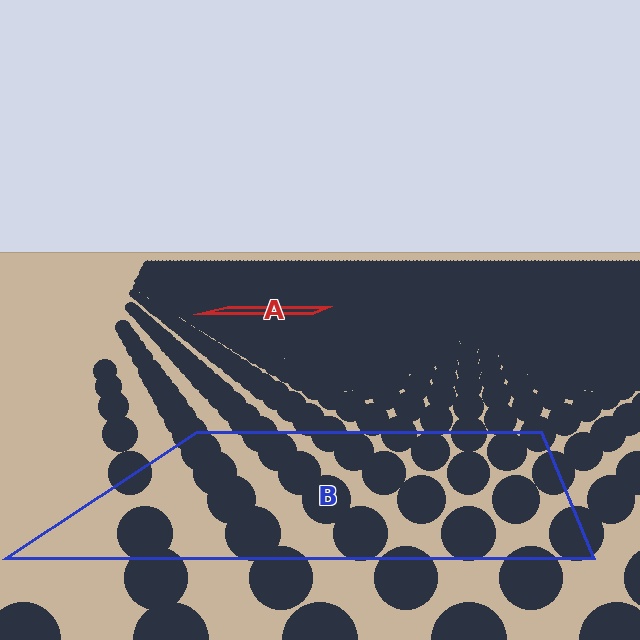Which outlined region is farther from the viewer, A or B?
Region A is farther from the viewer — the texture elements inside it appear smaller and more densely packed.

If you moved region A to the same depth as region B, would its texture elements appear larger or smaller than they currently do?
They would appear larger. At a closer depth, the same texture elements are projected at a bigger on-screen size.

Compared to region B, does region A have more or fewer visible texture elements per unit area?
Region A has more texture elements per unit area — they are packed more densely because it is farther away.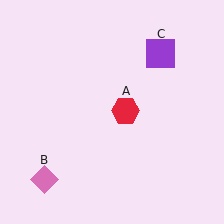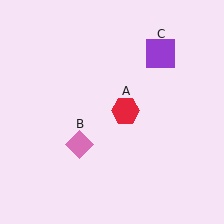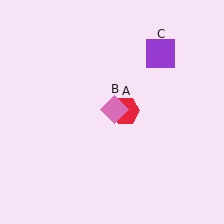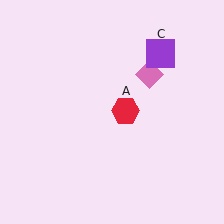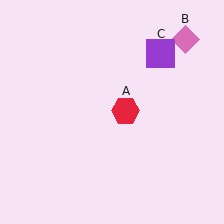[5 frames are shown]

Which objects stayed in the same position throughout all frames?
Red hexagon (object A) and purple square (object C) remained stationary.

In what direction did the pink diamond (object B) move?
The pink diamond (object B) moved up and to the right.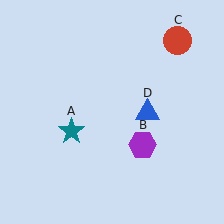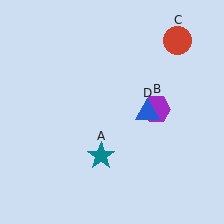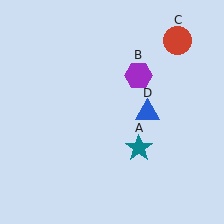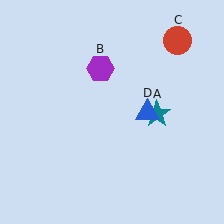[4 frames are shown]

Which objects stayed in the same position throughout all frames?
Red circle (object C) and blue triangle (object D) remained stationary.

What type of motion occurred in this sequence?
The teal star (object A), purple hexagon (object B) rotated counterclockwise around the center of the scene.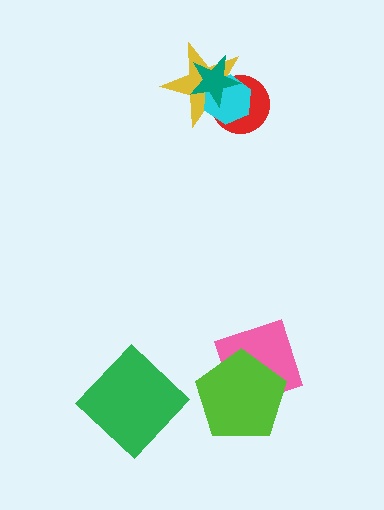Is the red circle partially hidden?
Yes, it is partially covered by another shape.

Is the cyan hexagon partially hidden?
Yes, it is partially covered by another shape.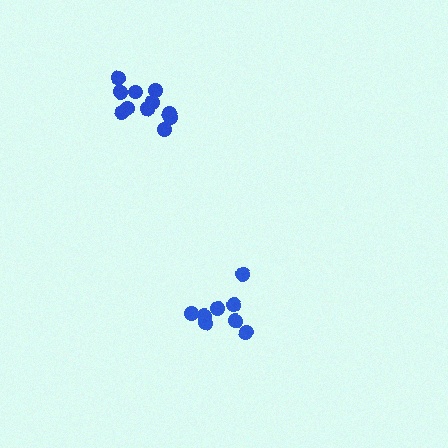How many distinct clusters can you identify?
There are 2 distinct clusters.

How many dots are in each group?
Group 1: 8 dots, Group 2: 11 dots (19 total).